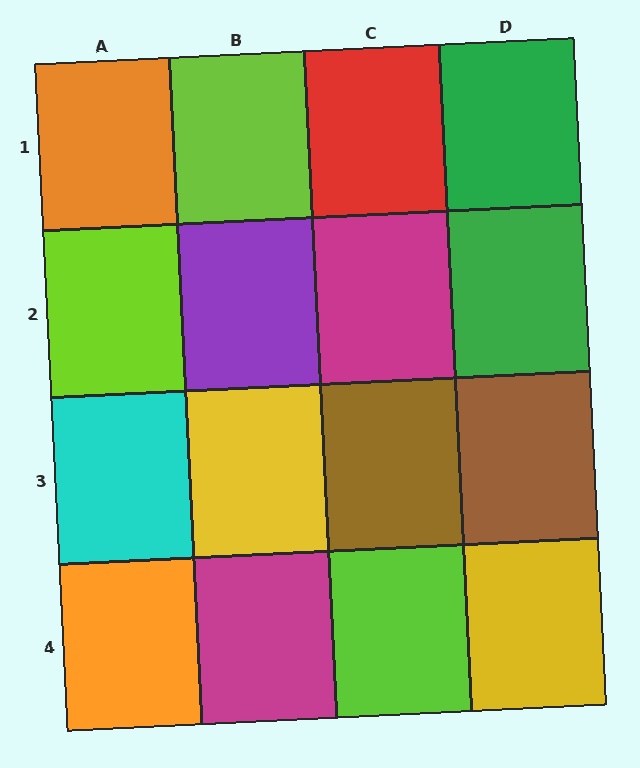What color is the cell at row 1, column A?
Orange.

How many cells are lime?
3 cells are lime.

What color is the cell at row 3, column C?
Brown.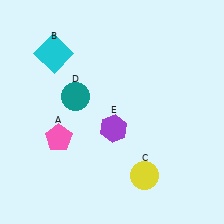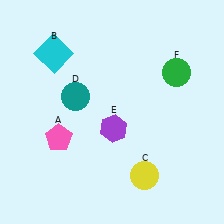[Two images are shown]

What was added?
A green circle (F) was added in Image 2.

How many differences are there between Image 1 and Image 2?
There is 1 difference between the two images.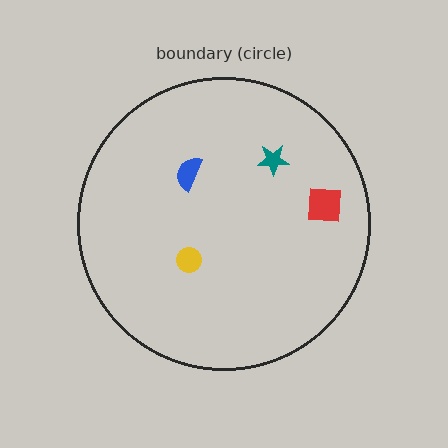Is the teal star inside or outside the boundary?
Inside.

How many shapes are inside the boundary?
4 inside, 0 outside.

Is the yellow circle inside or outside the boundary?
Inside.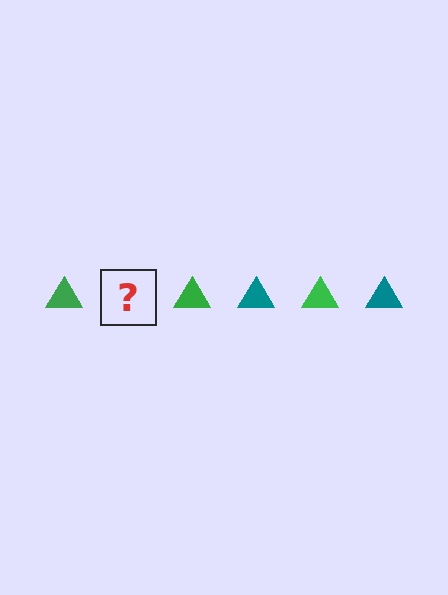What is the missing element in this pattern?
The missing element is a teal triangle.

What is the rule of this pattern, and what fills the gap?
The rule is that the pattern cycles through green, teal triangles. The gap should be filled with a teal triangle.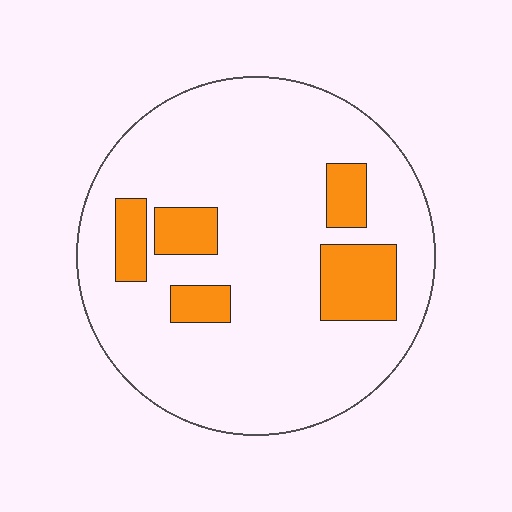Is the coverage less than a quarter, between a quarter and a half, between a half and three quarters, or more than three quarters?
Less than a quarter.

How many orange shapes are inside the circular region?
5.